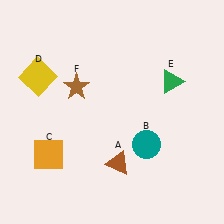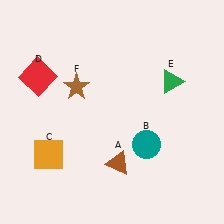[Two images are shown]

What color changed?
The square (D) changed from yellow in Image 1 to red in Image 2.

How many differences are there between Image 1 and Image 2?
There is 1 difference between the two images.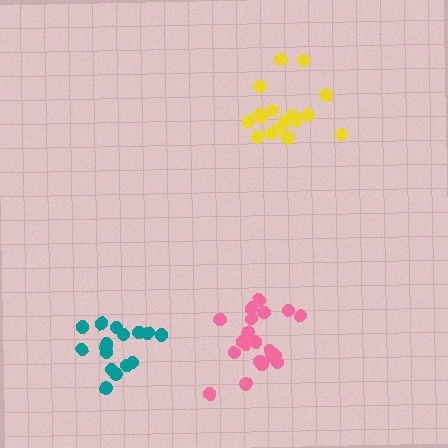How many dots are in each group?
Group 1: 17 dots, Group 2: 20 dots, Group 3: 17 dots (54 total).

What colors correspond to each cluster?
The clusters are colored: yellow, pink, teal.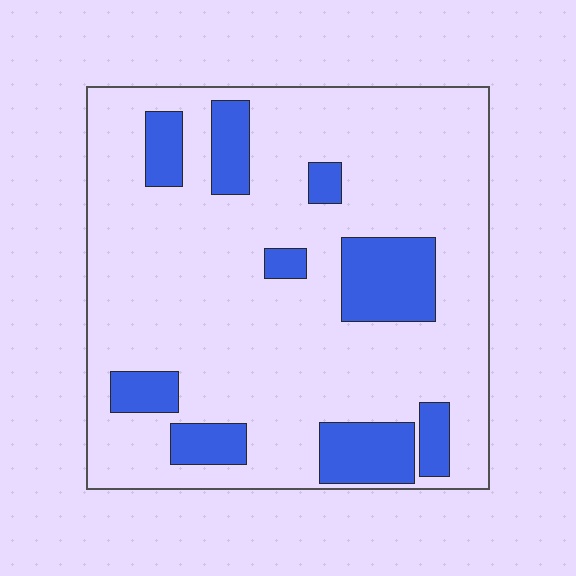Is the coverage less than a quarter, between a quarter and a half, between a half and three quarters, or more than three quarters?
Less than a quarter.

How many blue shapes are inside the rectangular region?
9.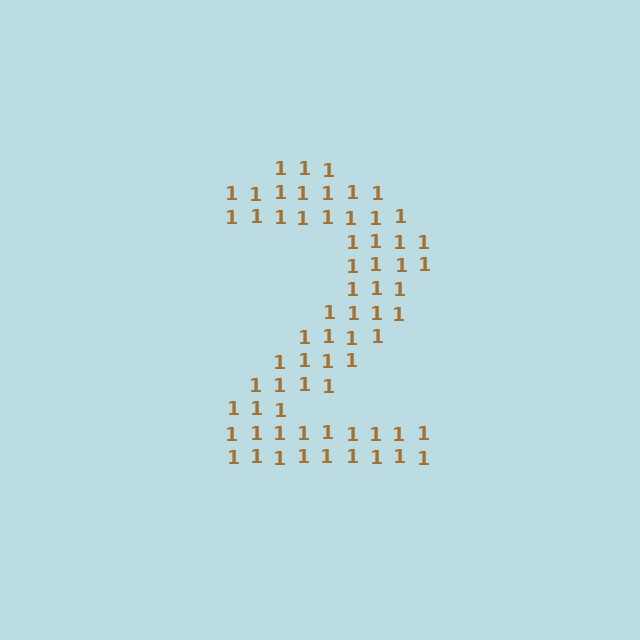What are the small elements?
The small elements are digit 1's.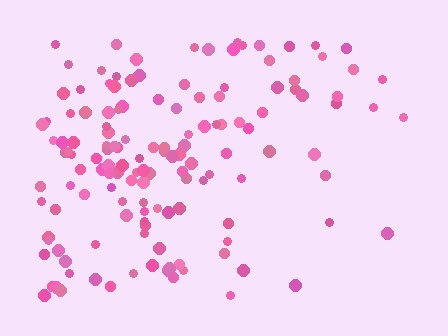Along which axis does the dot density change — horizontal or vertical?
Horizontal.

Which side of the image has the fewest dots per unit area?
The right.